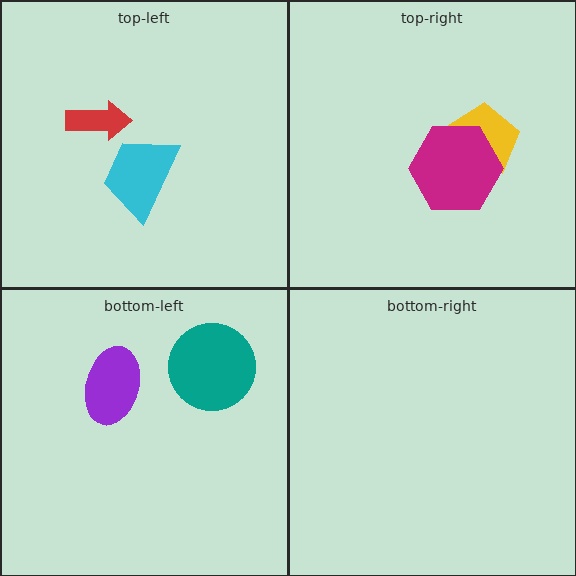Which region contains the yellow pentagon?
The top-right region.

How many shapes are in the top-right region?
2.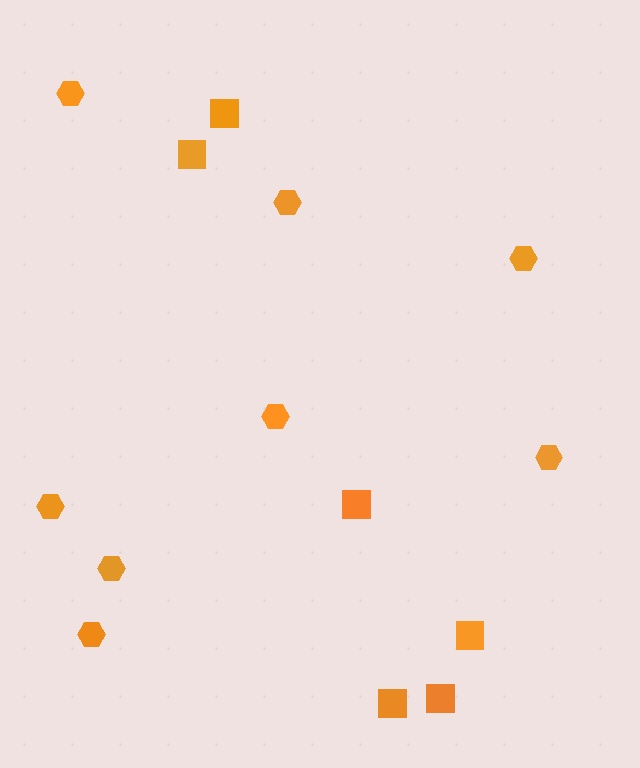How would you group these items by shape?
There are 2 groups: one group of squares (6) and one group of hexagons (8).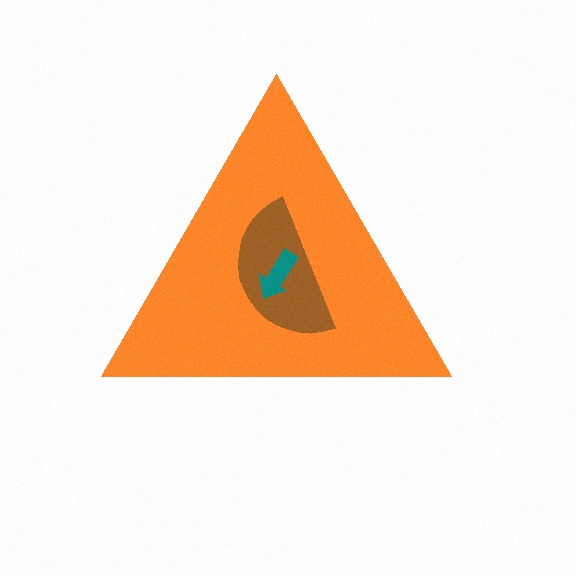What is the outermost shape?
The orange triangle.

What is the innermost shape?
The teal arrow.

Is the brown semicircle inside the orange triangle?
Yes.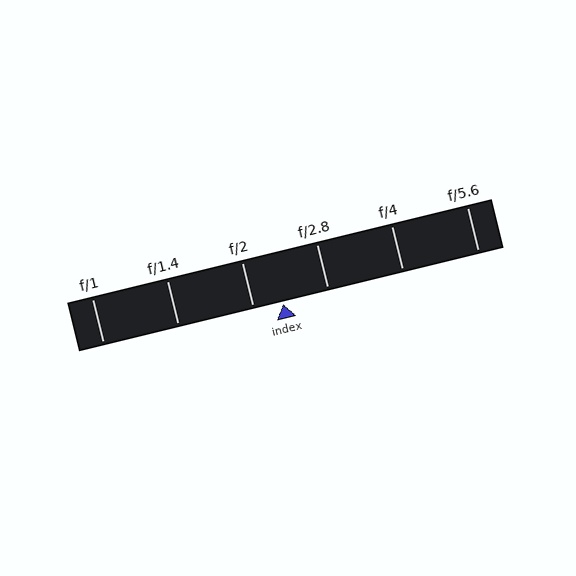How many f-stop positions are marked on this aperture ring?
There are 6 f-stop positions marked.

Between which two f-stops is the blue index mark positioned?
The index mark is between f/2 and f/2.8.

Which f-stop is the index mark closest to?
The index mark is closest to f/2.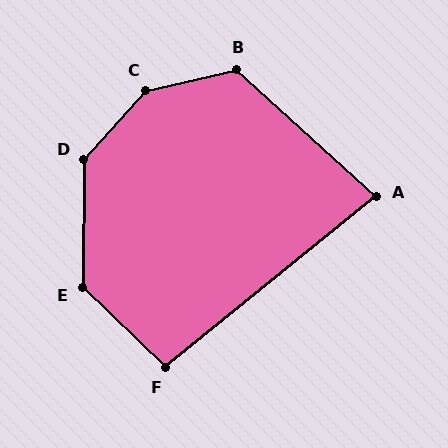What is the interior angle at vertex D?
Approximately 138 degrees (obtuse).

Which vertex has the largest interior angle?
C, at approximately 145 degrees.